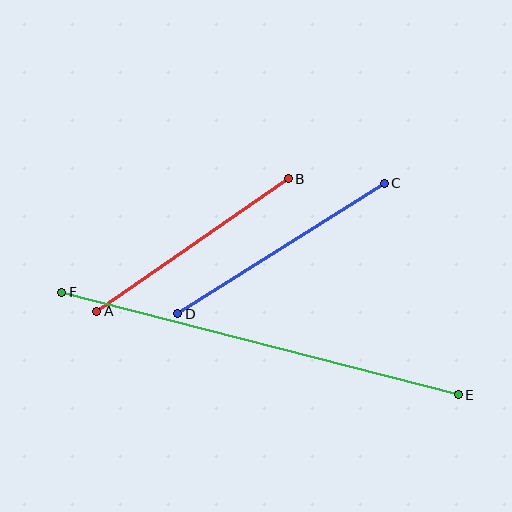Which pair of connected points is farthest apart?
Points E and F are farthest apart.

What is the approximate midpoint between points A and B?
The midpoint is at approximately (193, 245) pixels.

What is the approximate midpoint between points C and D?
The midpoint is at approximately (281, 248) pixels.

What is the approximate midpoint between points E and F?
The midpoint is at approximately (260, 344) pixels.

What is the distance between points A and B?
The distance is approximately 233 pixels.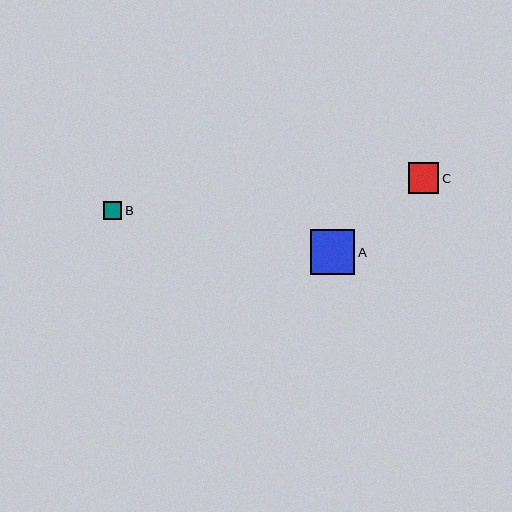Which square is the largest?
Square A is the largest with a size of approximately 45 pixels.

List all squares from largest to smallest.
From largest to smallest: A, C, B.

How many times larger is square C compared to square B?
Square C is approximately 1.6 times the size of square B.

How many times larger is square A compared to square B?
Square A is approximately 2.4 times the size of square B.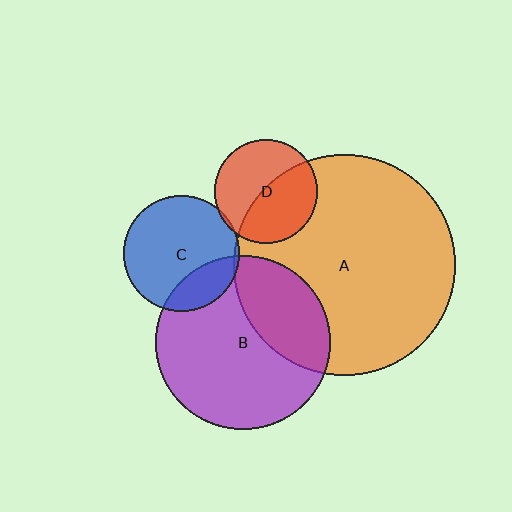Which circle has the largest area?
Circle A (orange).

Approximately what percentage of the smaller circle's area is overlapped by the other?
Approximately 5%.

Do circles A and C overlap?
Yes.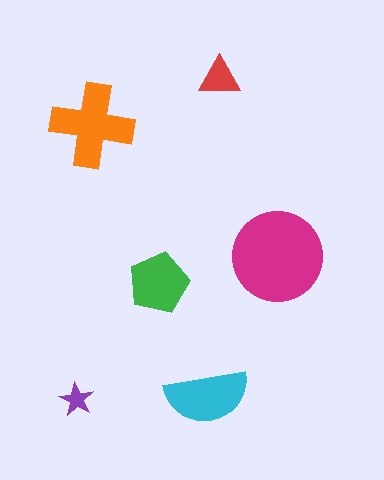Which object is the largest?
The magenta circle.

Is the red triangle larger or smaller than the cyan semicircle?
Smaller.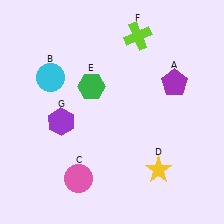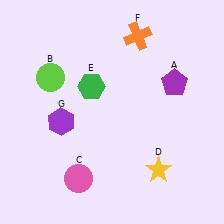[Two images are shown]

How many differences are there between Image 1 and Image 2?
There are 2 differences between the two images.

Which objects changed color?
B changed from cyan to lime. F changed from lime to orange.